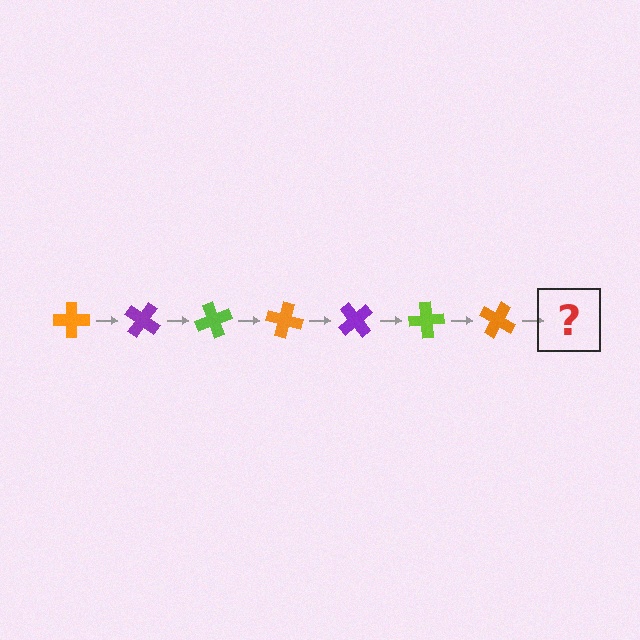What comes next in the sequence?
The next element should be a purple cross, rotated 245 degrees from the start.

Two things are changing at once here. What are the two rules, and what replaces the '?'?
The two rules are that it rotates 35 degrees each step and the color cycles through orange, purple, and lime. The '?' should be a purple cross, rotated 245 degrees from the start.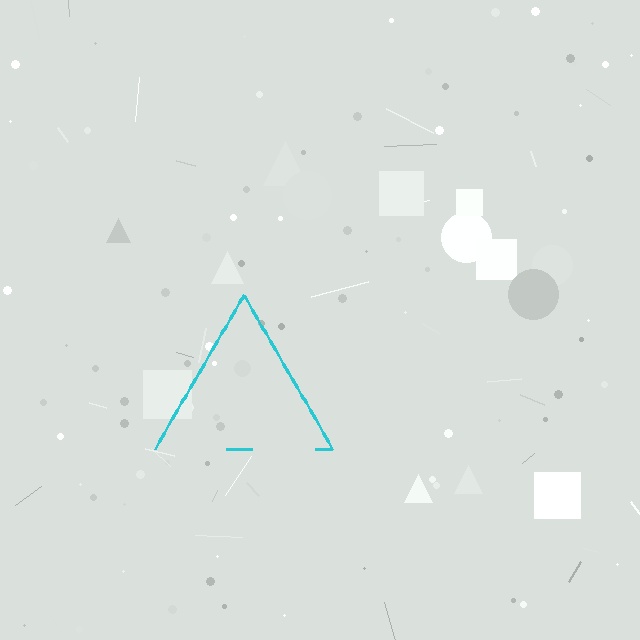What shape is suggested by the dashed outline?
The dashed outline suggests a triangle.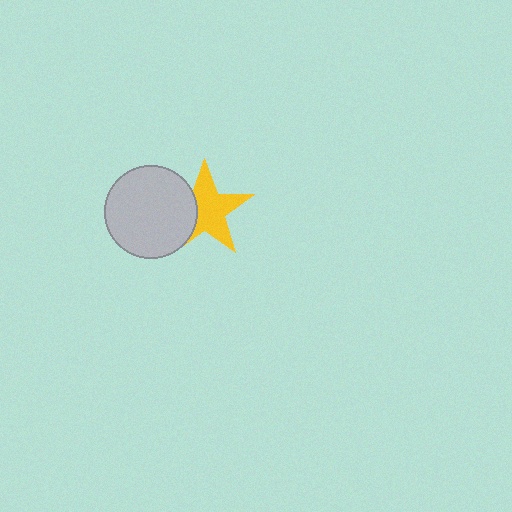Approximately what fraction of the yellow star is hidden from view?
Roughly 31% of the yellow star is hidden behind the light gray circle.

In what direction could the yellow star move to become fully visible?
The yellow star could move right. That would shift it out from behind the light gray circle entirely.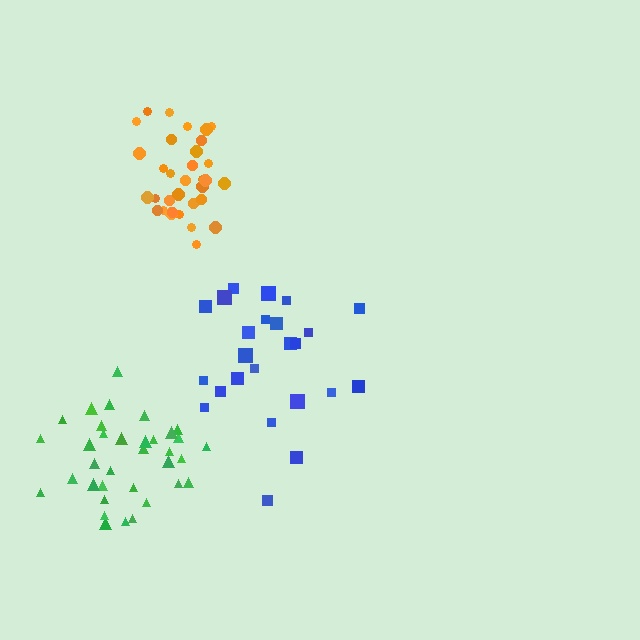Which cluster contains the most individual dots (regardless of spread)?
Green (35).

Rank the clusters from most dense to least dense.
orange, green, blue.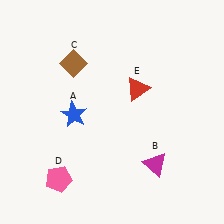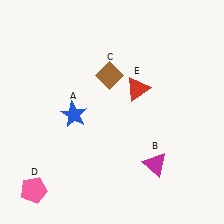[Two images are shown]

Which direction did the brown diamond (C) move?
The brown diamond (C) moved right.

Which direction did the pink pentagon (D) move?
The pink pentagon (D) moved left.